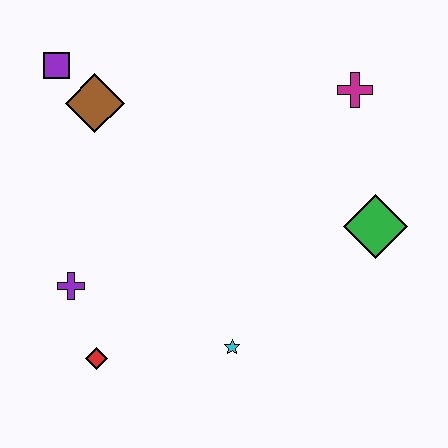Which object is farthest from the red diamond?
The magenta cross is farthest from the red diamond.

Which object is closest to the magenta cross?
The green diamond is closest to the magenta cross.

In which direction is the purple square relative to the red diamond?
The purple square is above the red diamond.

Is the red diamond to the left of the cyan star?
Yes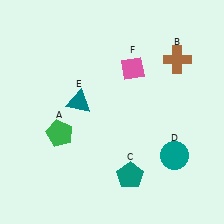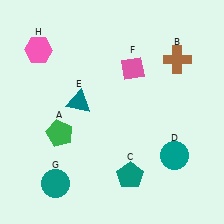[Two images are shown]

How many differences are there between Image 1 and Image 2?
There are 2 differences between the two images.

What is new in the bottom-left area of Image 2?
A teal circle (G) was added in the bottom-left area of Image 2.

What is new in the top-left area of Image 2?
A pink hexagon (H) was added in the top-left area of Image 2.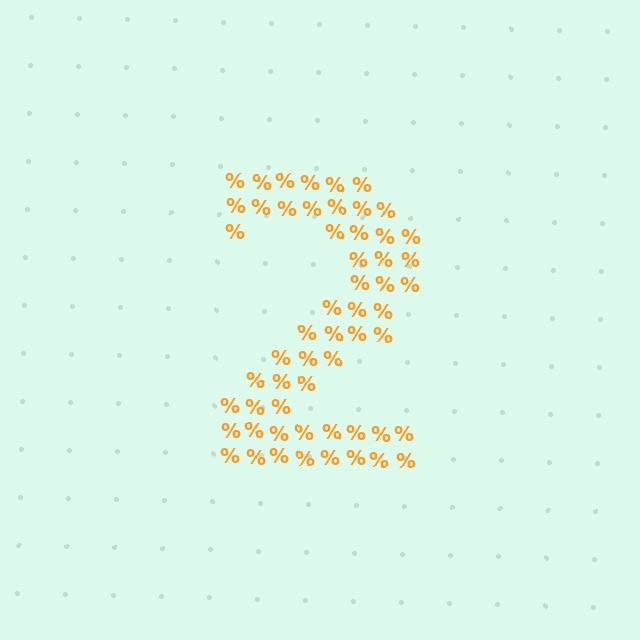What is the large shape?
The large shape is the digit 2.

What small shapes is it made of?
It is made of small percent signs.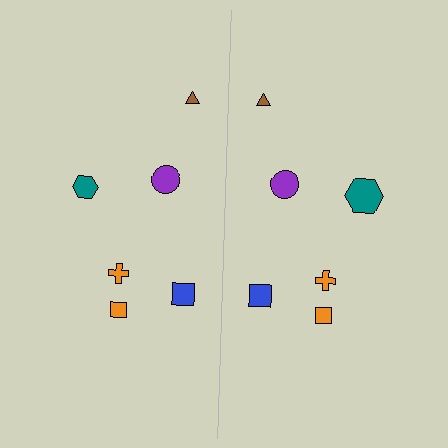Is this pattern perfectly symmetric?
No, the pattern is not perfectly symmetric. The teal hexagon on the right side has a different size than its mirror counterpart.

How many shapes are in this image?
There are 12 shapes in this image.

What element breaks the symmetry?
The teal hexagon on the right side has a different size than its mirror counterpart.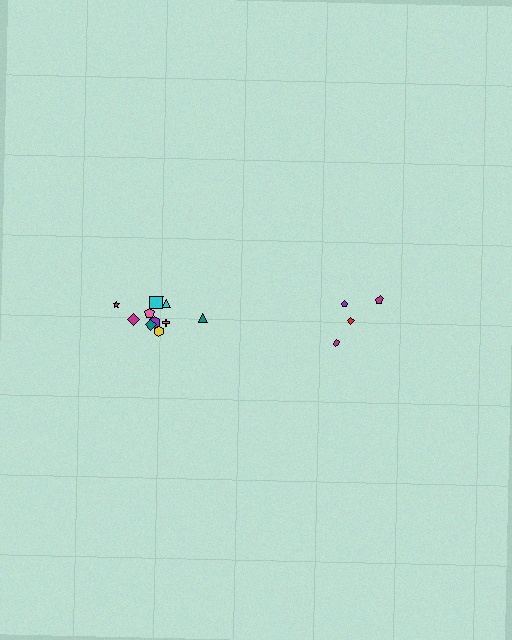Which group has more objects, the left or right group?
The left group.